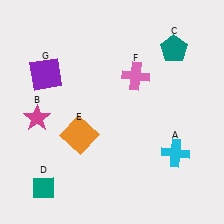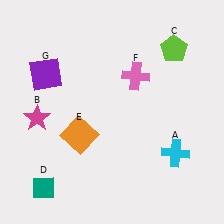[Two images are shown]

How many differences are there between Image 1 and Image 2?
There is 1 difference between the two images.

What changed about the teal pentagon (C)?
In Image 1, C is teal. In Image 2, it changed to lime.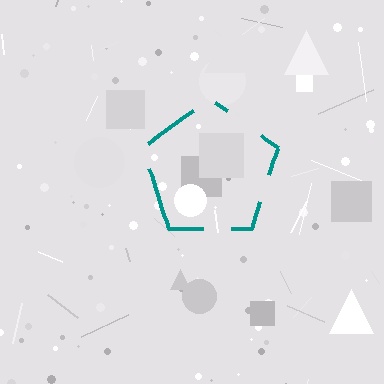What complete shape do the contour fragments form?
The contour fragments form a pentagon.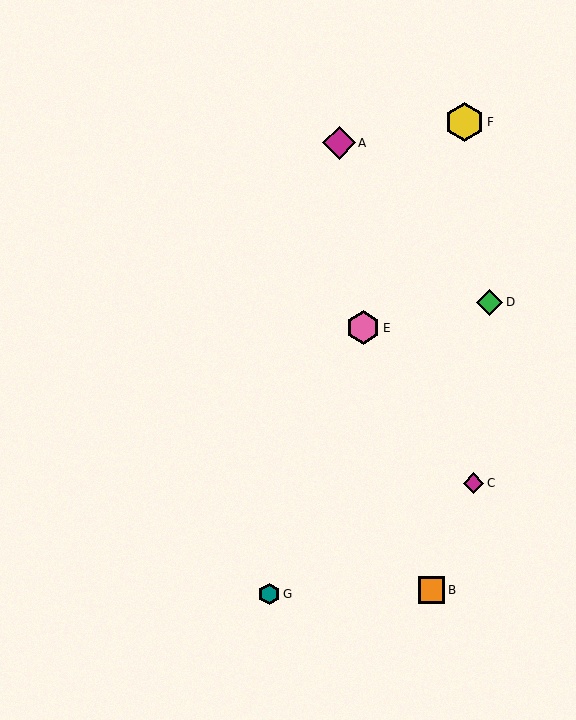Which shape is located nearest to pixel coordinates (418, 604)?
The orange square (labeled B) at (431, 590) is nearest to that location.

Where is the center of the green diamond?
The center of the green diamond is at (490, 302).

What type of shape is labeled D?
Shape D is a green diamond.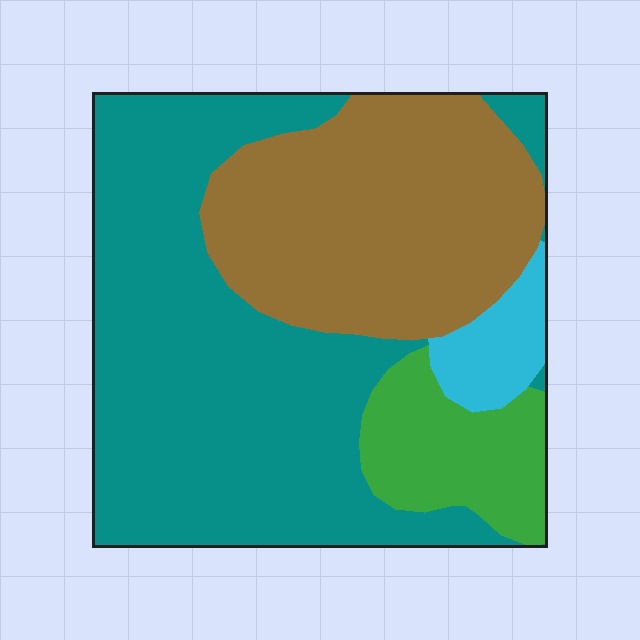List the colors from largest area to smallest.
From largest to smallest: teal, brown, green, cyan.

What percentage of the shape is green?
Green covers about 10% of the shape.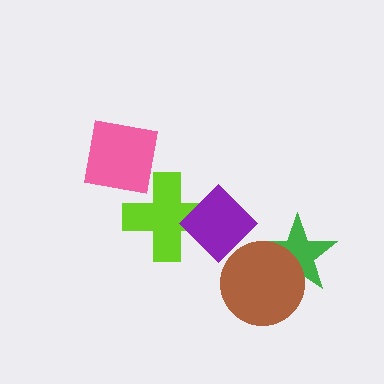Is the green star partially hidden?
Yes, it is partially covered by another shape.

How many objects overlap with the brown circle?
1 object overlaps with the brown circle.